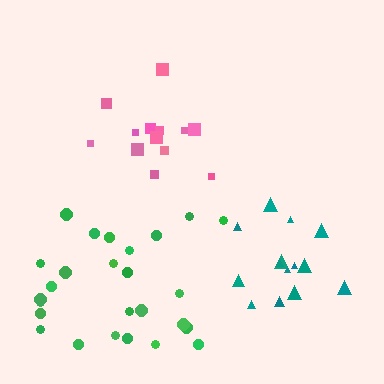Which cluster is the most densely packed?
Teal.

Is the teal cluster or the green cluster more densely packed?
Teal.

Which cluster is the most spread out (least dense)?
Green.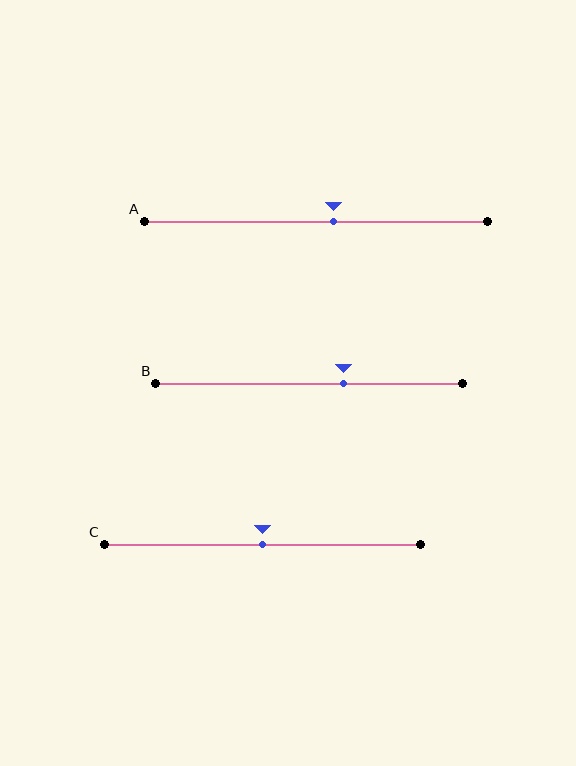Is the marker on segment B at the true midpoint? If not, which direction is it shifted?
No, the marker on segment B is shifted to the right by about 11% of the segment length.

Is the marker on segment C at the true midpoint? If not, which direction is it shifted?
Yes, the marker on segment C is at the true midpoint.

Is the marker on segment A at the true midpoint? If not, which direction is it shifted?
No, the marker on segment A is shifted to the right by about 5% of the segment length.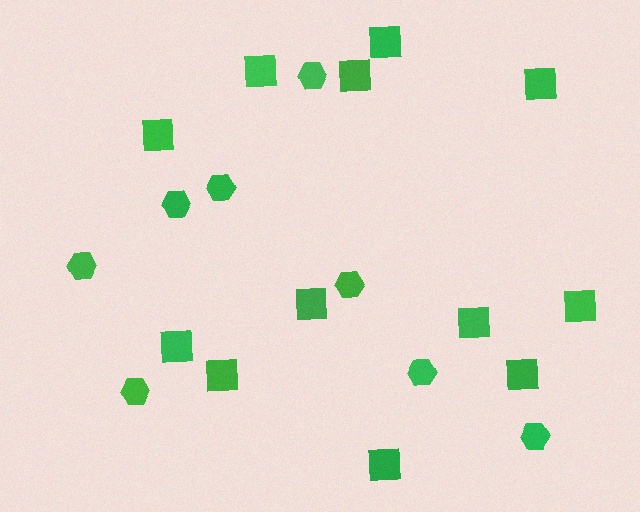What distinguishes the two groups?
There are 2 groups: one group of hexagons (8) and one group of squares (12).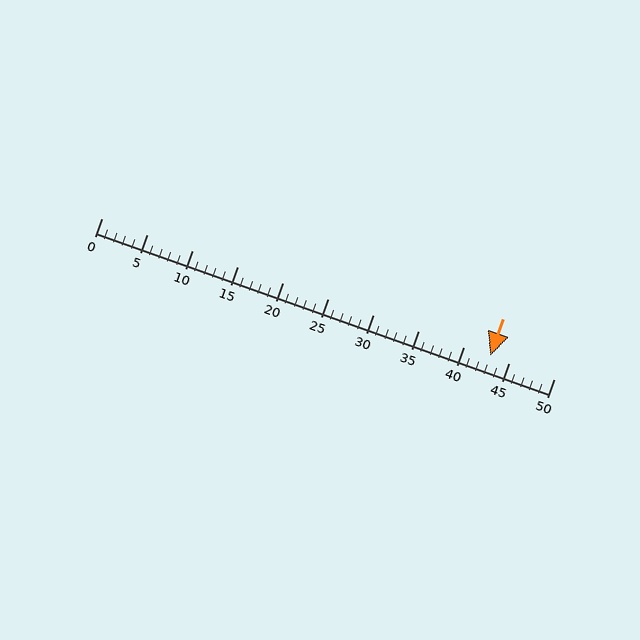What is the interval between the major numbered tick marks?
The major tick marks are spaced 5 units apart.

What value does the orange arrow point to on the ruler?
The orange arrow points to approximately 43.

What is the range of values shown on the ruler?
The ruler shows values from 0 to 50.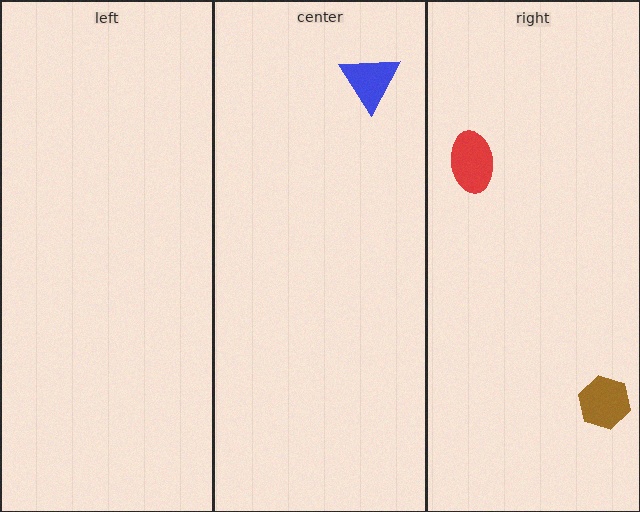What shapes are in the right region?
The red ellipse, the brown hexagon.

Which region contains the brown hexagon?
The right region.